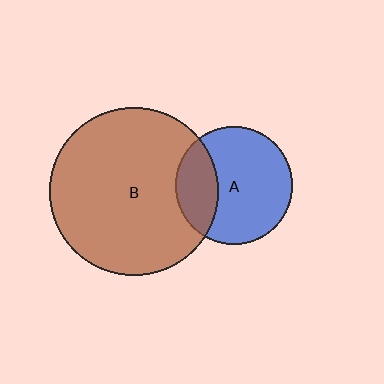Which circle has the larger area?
Circle B (brown).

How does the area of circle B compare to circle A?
Approximately 2.1 times.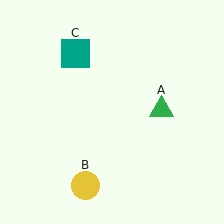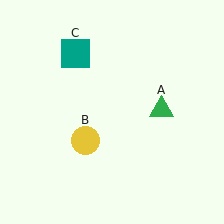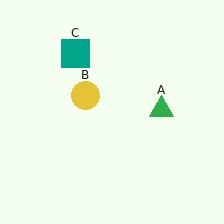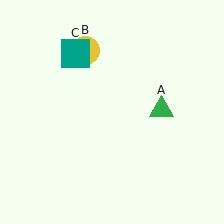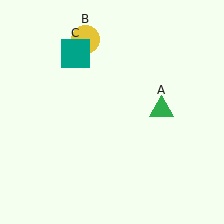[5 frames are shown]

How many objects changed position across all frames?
1 object changed position: yellow circle (object B).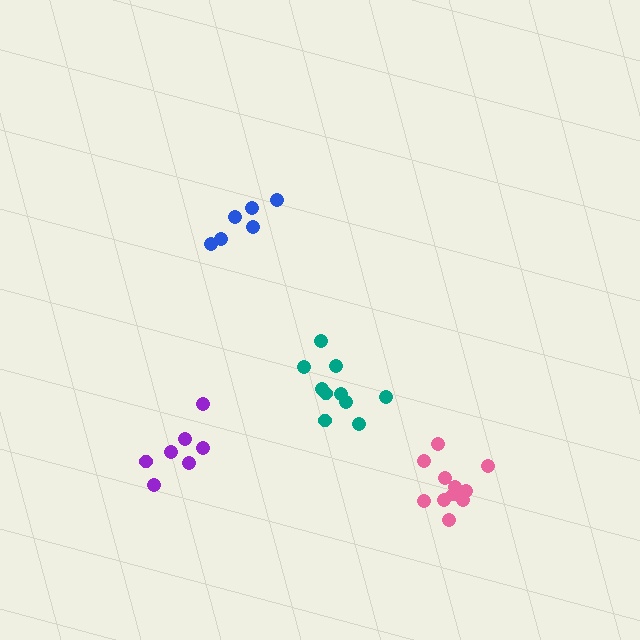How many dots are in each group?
Group 1: 10 dots, Group 2: 7 dots, Group 3: 6 dots, Group 4: 11 dots (34 total).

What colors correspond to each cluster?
The clusters are colored: teal, purple, blue, pink.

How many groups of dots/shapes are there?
There are 4 groups.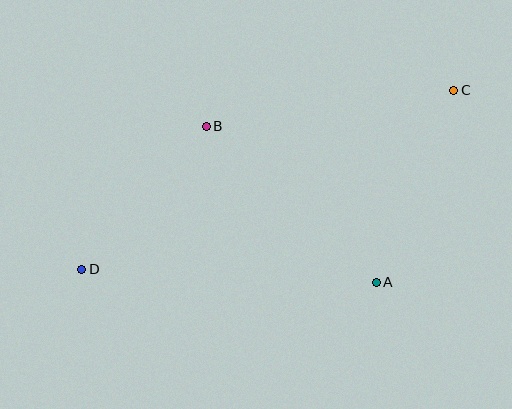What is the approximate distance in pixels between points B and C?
The distance between B and C is approximately 250 pixels.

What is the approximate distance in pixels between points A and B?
The distance between A and B is approximately 231 pixels.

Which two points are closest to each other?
Points B and D are closest to each other.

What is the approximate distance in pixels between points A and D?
The distance between A and D is approximately 294 pixels.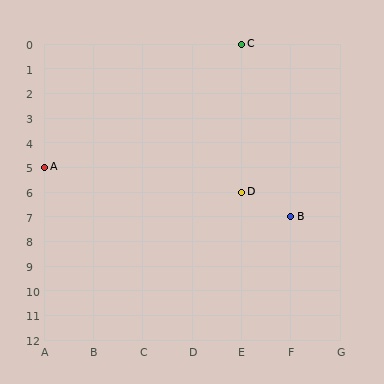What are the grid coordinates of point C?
Point C is at grid coordinates (E, 0).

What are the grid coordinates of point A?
Point A is at grid coordinates (A, 5).